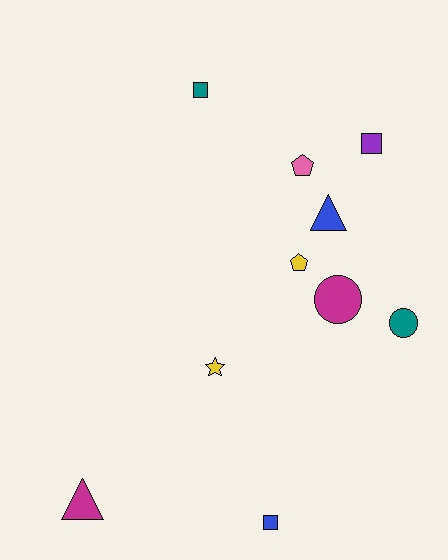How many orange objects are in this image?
There are no orange objects.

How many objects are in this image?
There are 10 objects.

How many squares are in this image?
There are 3 squares.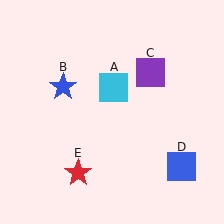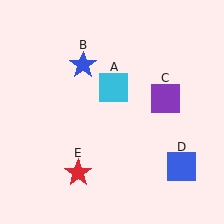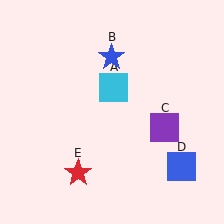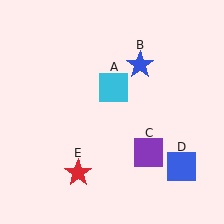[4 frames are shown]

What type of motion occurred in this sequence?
The blue star (object B), purple square (object C) rotated clockwise around the center of the scene.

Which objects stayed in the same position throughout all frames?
Cyan square (object A) and blue square (object D) and red star (object E) remained stationary.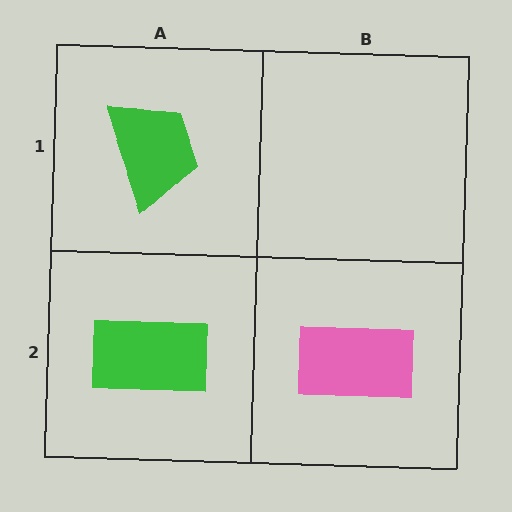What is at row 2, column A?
A green rectangle.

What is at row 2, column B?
A pink rectangle.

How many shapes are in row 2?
2 shapes.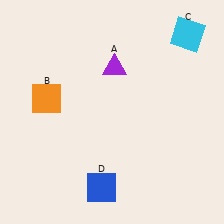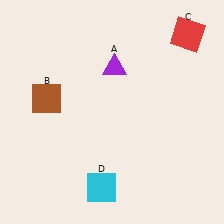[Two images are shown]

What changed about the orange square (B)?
In Image 1, B is orange. In Image 2, it changed to brown.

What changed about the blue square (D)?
In Image 1, D is blue. In Image 2, it changed to cyan.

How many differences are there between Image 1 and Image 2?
There are 3 differences between the two images.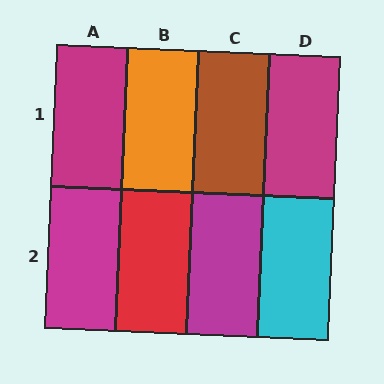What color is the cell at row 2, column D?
Cyan.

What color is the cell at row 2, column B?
Red.